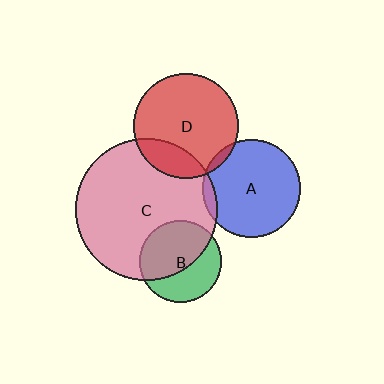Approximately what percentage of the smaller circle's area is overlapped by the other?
Approximately 20%.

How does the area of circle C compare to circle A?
Approximately 2.1 times.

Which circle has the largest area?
Circle C (pink).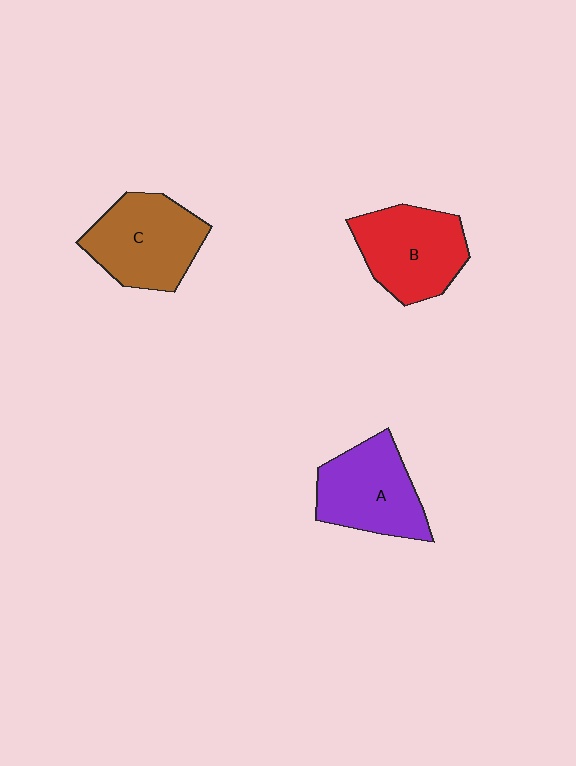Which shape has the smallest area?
Shape A (purple).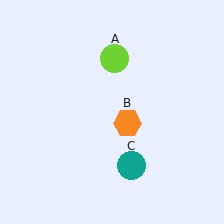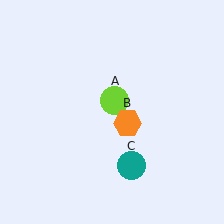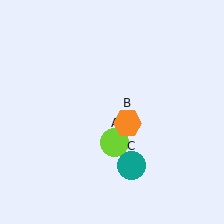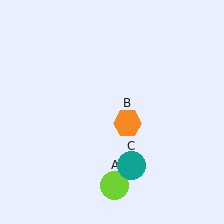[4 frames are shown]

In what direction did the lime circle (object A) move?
The lime circle (object A) moved down.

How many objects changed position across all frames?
1 object changed position: lime circle (object A).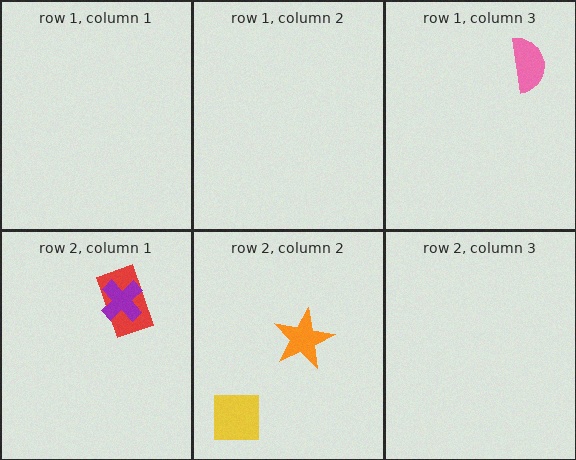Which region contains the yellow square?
The row 2, column 2 region.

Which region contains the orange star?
The row 2, column 2 region.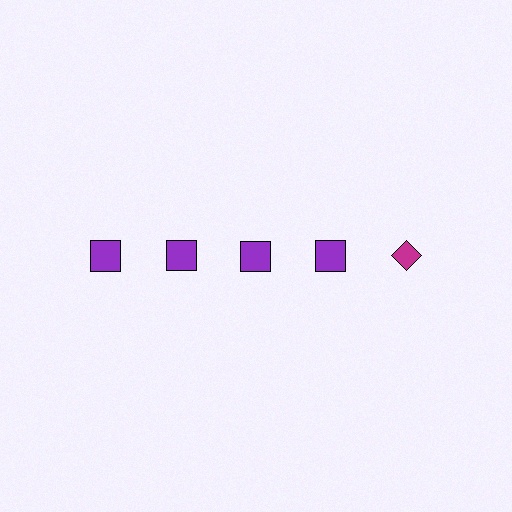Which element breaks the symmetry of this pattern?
The magenta diamond in the top row, rightmost column breaks the symmetry. All other shapes are purple squares.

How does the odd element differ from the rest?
It differs in both color (magenta instead of purple) and shape (diamond instead of square).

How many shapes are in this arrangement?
There are 5 shapes arranged in a grid pattern.